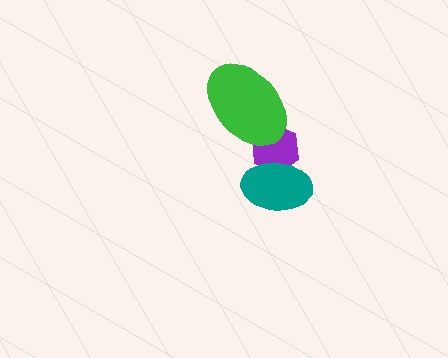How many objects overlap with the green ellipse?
1 object overlaps with the green ellipse.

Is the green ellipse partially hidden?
No, no other shape covers it.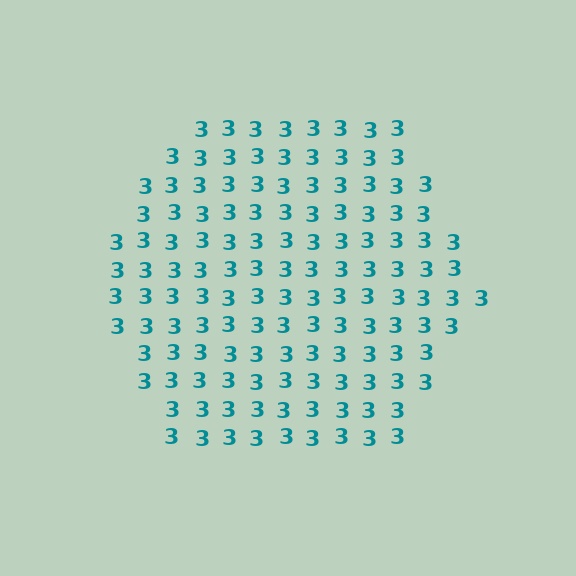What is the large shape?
The large shape is a hexagon.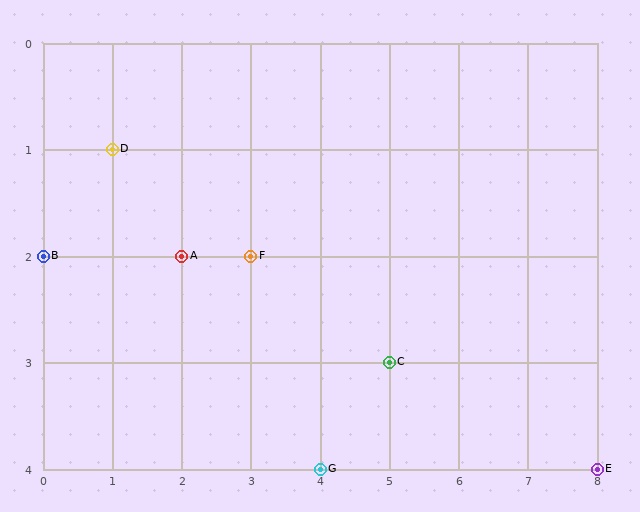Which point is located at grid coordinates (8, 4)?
Point E is at (8, 4).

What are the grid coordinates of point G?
Point G is at grid coordinates (4, 4).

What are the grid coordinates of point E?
Point E is at grid coordinates (8, 4).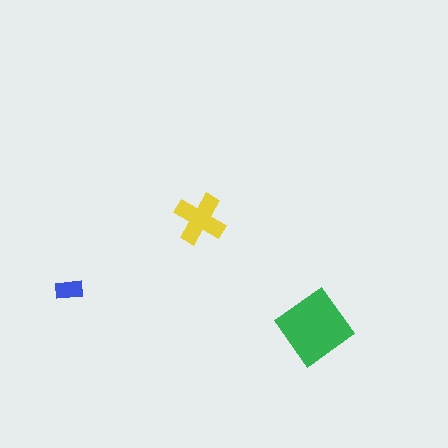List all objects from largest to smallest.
The green diamond, the yellow cross, the blue rectangle.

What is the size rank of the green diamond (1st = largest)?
1st.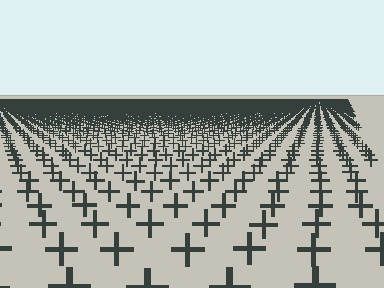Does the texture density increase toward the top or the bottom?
Density increases toward the top.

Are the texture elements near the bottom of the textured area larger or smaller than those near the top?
Larger. Near the bottom, elements are closer to the viewer and appear at a bigger on-screen size.